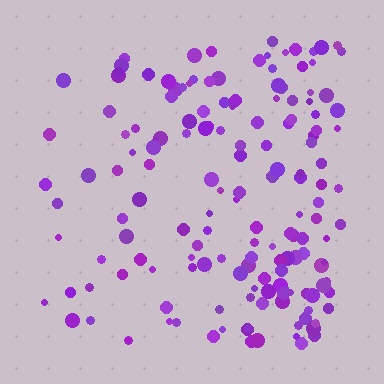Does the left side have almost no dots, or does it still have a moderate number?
Still a moderate number, just noticeably fewer than the right.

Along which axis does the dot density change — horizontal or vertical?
Horizontal.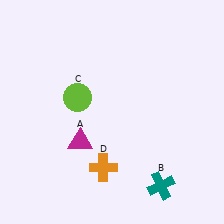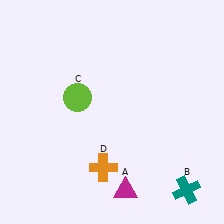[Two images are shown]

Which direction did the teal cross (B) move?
The teal cross (B) moved right.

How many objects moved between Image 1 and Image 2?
2 objects moved between the two images.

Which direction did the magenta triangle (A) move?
The magenta triangle (A) moved down.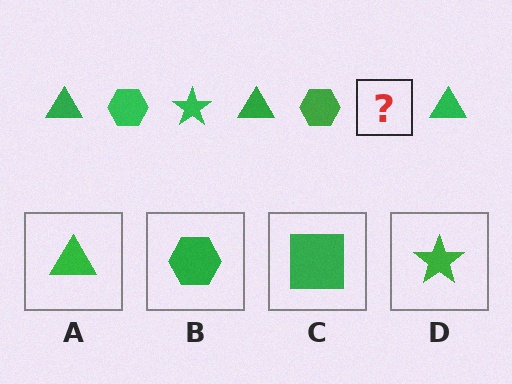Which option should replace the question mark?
Option D.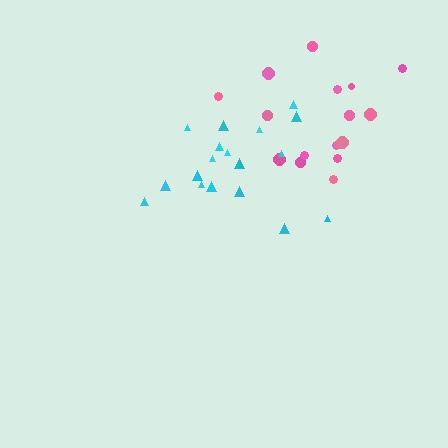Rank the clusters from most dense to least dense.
pink, cyan.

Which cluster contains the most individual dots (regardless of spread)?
Cyan (18).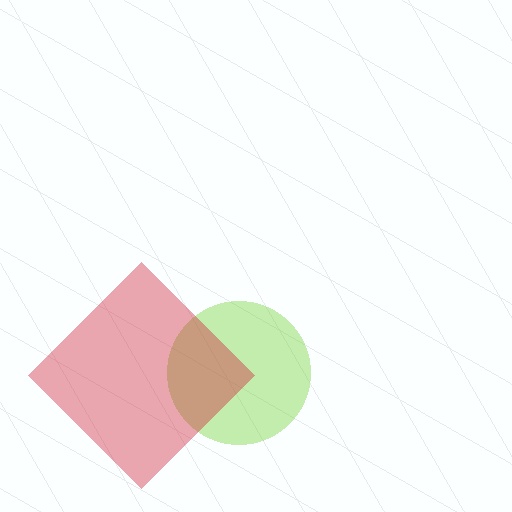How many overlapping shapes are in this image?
There are 2 overlapping shapes in the image.